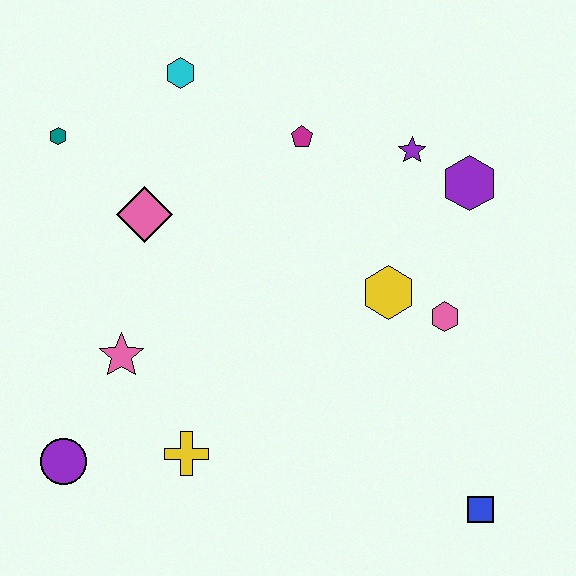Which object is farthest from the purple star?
The purple circle is farthest from the purple star.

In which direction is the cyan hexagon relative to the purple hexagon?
The cyan hexagon is to the left of the purple hexagon.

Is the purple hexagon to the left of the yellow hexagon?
No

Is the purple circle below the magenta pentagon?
Yes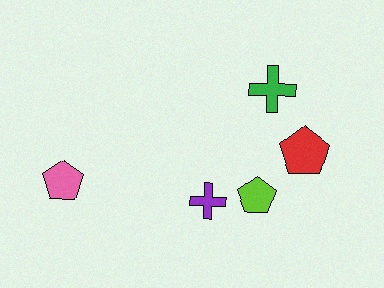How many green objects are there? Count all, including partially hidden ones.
There is 1 green object.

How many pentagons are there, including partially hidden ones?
There are 3 pentagons.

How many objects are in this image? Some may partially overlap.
There are 5 objects.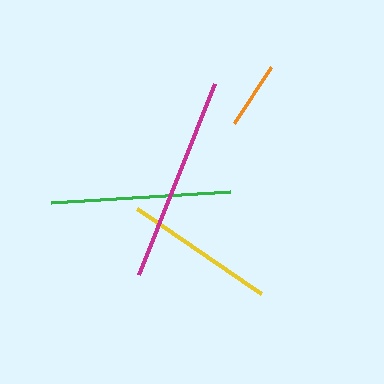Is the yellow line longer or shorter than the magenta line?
The magenta line is longer than the yellow line.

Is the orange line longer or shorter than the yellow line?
The yellow line is longer than the orange line.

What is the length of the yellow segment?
The yellow segment is approximately 150 pixels long.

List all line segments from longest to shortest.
From longest to shortest: magenta, green, yellow, orange.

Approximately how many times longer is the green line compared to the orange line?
The green line is approximately 2.7 times the length of the orange line.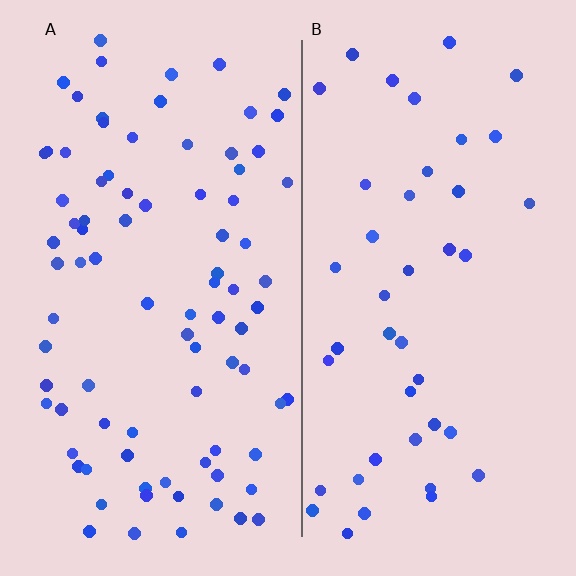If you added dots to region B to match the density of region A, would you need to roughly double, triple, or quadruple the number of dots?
Approximately double.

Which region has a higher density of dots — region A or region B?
A (the left).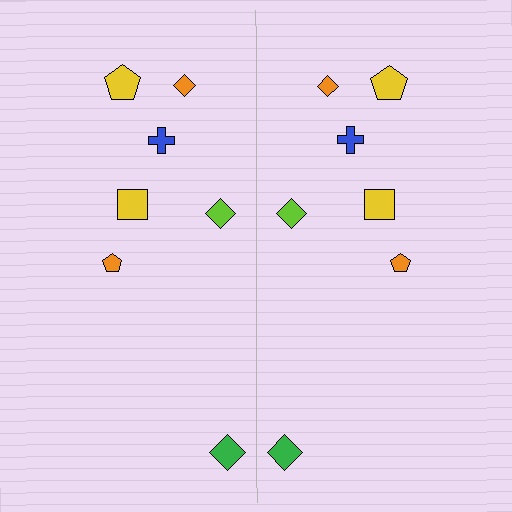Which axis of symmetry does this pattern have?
The pattern has a vertical axis of symmetry running through the center of the image.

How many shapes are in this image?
There are 14 shapes in this image.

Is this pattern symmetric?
Yes, this pattern has bilateral (reflection) symmetry.